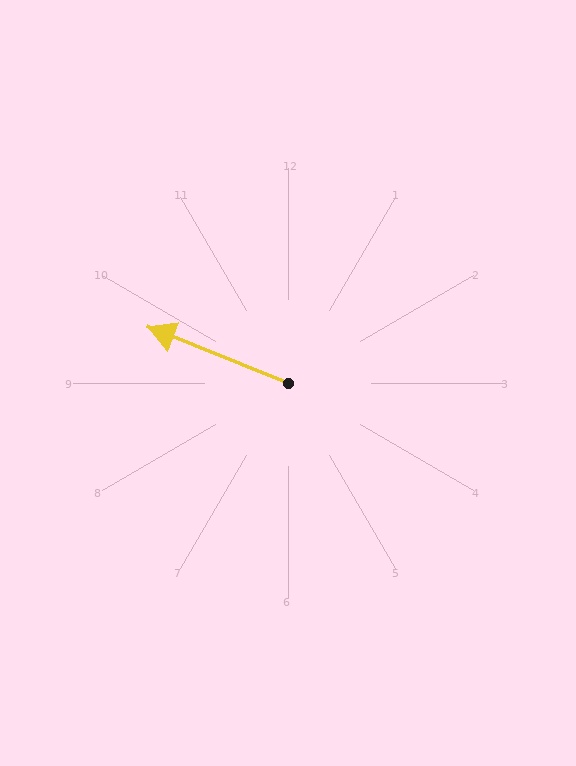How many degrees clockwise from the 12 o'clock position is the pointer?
Approximately 292 degrees.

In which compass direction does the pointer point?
West.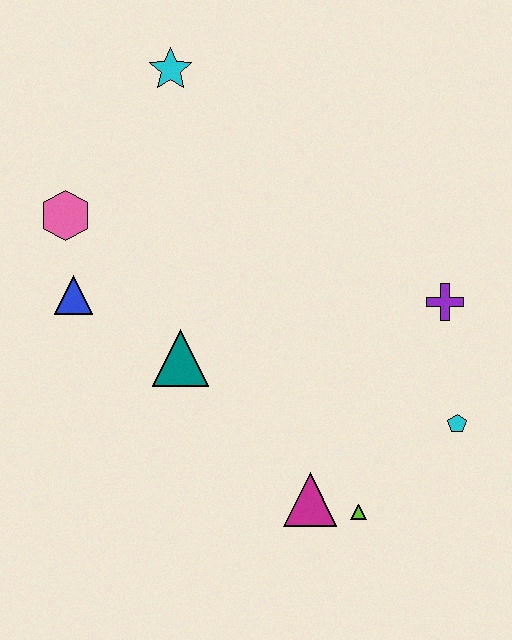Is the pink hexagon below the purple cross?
No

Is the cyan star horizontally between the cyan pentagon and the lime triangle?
No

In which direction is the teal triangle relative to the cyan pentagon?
The teal triangle is to the left of the cyan pentagon.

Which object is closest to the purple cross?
The cyan pentagon is closest to the purple cross.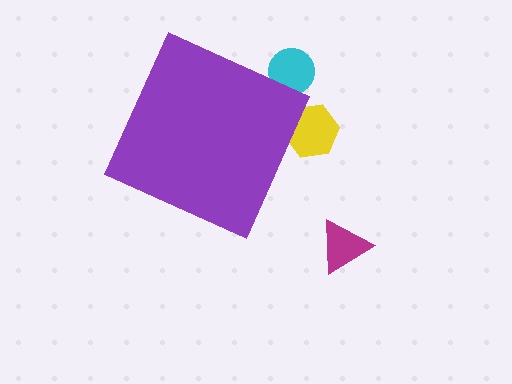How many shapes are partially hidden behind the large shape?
2 shapes are partially hidden.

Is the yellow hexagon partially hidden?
Yes, the yellow hexagon is partially hidden behind the purple diamond.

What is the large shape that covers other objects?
A purple diamond.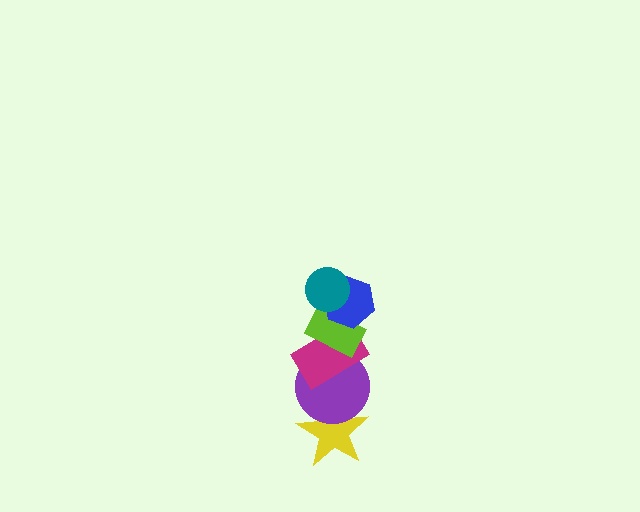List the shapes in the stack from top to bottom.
From top to bottom: the teal circle, the blue hexagon, the lime rectangle, the magenta rectangle, the purple circle, the yellow star.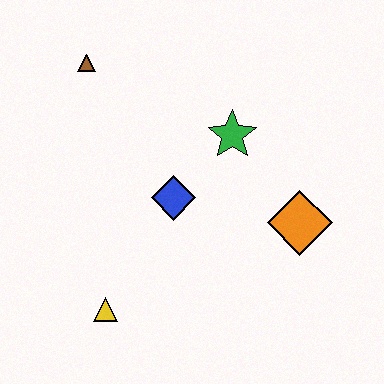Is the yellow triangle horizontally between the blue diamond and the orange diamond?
No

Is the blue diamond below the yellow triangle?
No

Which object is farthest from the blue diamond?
The brown triangle is farthest from the blue diamond.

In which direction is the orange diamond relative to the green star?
The orange diamond is below the green star.